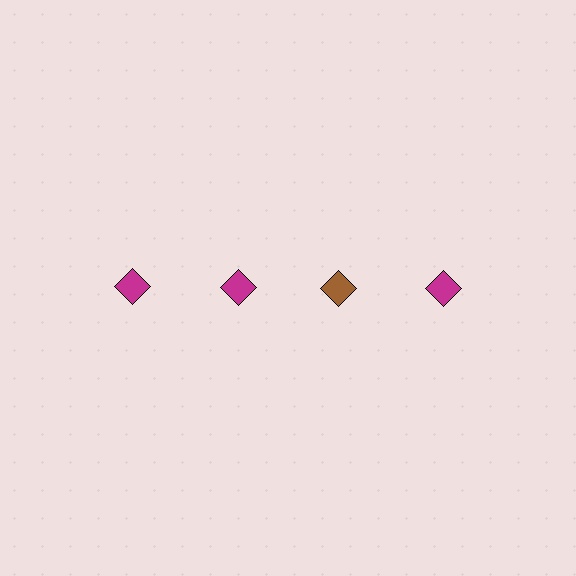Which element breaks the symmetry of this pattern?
The brown diamond in the top row, center column breaks the symmetry. All other shapes are magenta diamonds.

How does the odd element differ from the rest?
It has a different color: brown instead of magenta.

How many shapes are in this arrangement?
There are 4 shapes arranged in a grid pattern.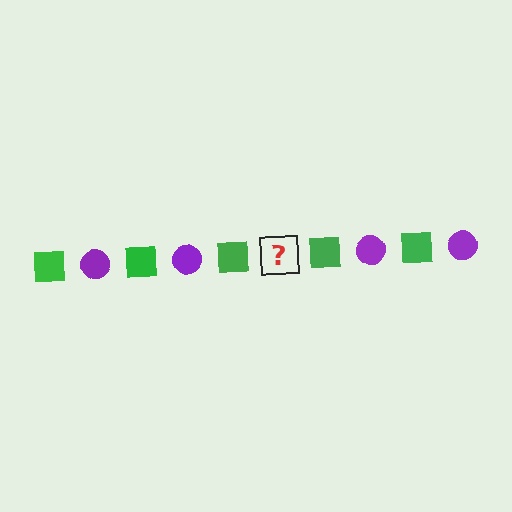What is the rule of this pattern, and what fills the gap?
The rule is that the pattern alternates between green square and purple circle. The gap should be filled with a purple circle.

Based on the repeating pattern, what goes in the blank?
The blank should be a purple circle.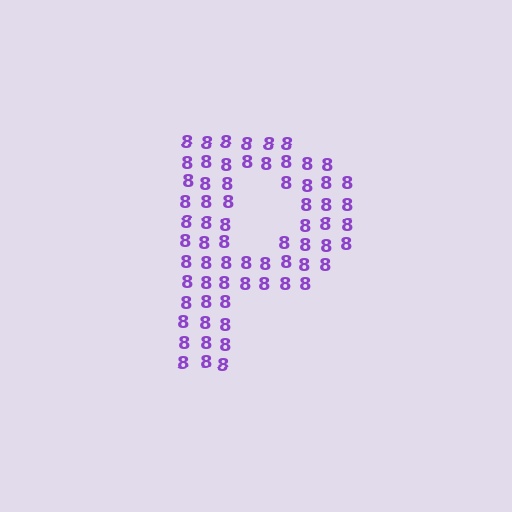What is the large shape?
The large shape is the letter P.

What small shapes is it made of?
It is made of small digit 8's.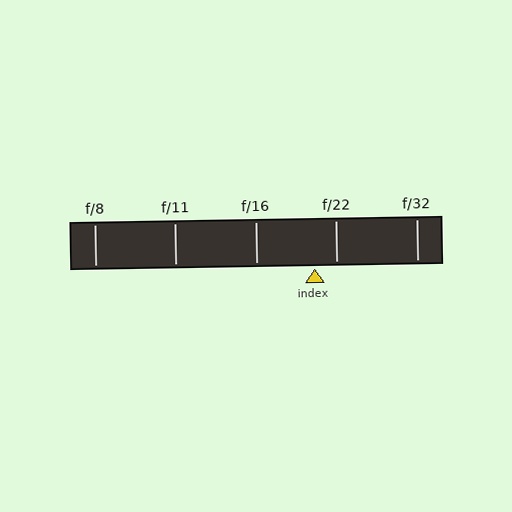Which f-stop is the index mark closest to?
The index mark is closest to f/22.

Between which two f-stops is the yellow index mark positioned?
The index mark is between f/16 and f/22.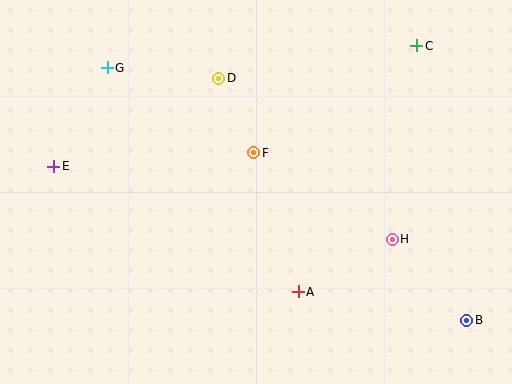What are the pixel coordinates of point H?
Point H is at (392, 239).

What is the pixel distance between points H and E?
The distance between H and E is 346 pixels.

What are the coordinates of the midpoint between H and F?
The midpoint between H and F is at (323, 196).